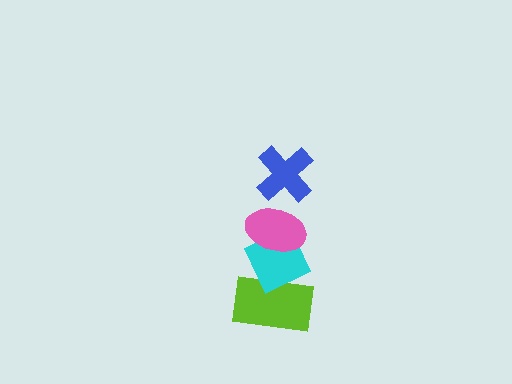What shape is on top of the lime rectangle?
The cyan diamond is on top of the lime rectangle.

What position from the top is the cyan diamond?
The cyan diamond is 3rd from the top.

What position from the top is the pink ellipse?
The pink ellipse is 2nd from the top.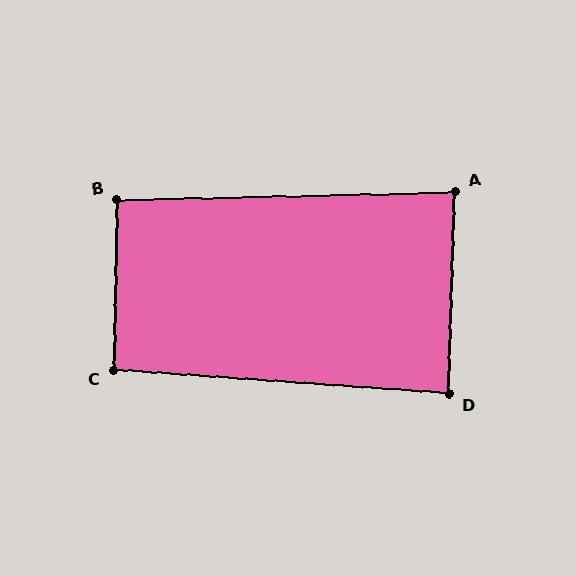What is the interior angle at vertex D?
Approximately 88 degrees (approximately right).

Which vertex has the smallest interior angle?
A, at approximately 87 degrees.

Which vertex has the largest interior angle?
C, at approximately 93 degrees.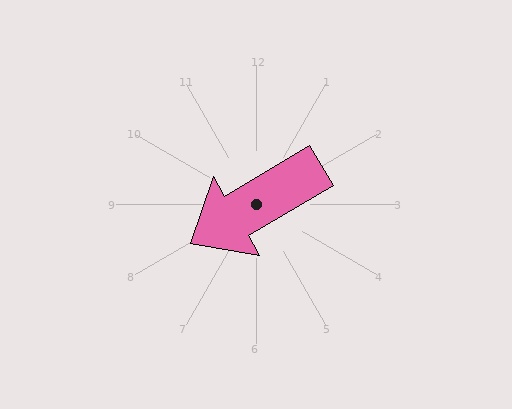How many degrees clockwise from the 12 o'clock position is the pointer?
Approximately 239 degrees.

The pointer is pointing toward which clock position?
Roughly 8 o'clock.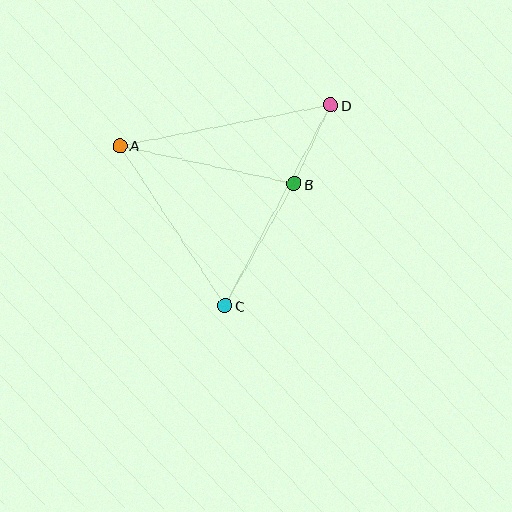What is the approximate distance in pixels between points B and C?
The distance between B and C is approximately 140 pixels.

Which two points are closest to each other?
Points B and D are closest to each other.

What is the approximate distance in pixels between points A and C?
The distance between A and C is approximately 192 pixels.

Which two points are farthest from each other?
Points C and D are farthest from each other.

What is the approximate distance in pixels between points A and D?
The distance between A and D is approximately 215 pixels.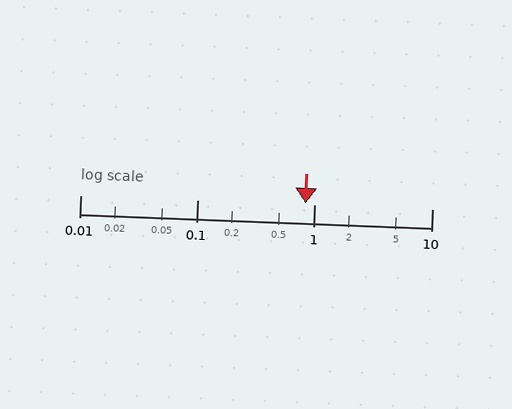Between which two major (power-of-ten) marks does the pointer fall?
The pointer is between 0.1 and 1.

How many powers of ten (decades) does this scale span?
The scale spans 3 decades, from 0.01 to 10.